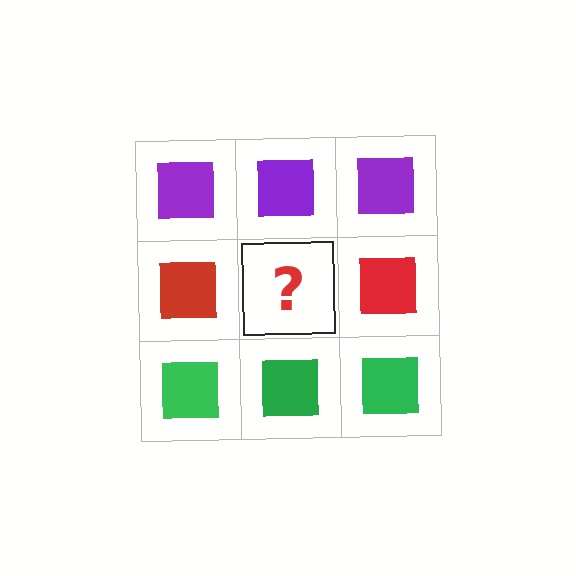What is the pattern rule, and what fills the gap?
The rule is that each row has a consistent color. The gap should be filled with a red square.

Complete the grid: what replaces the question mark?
The question mark should be replaced with a red square.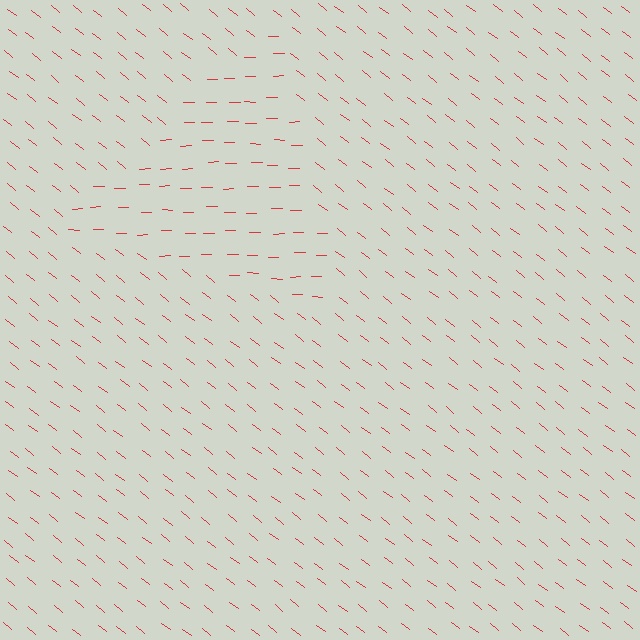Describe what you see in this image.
The image is filled with small red line segments. A triangle region in the image has lines oriented differently from the surrounding lines, creating a visible texture boundary.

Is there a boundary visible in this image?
Yes, there is a texture boundary formed by a change in line orientation.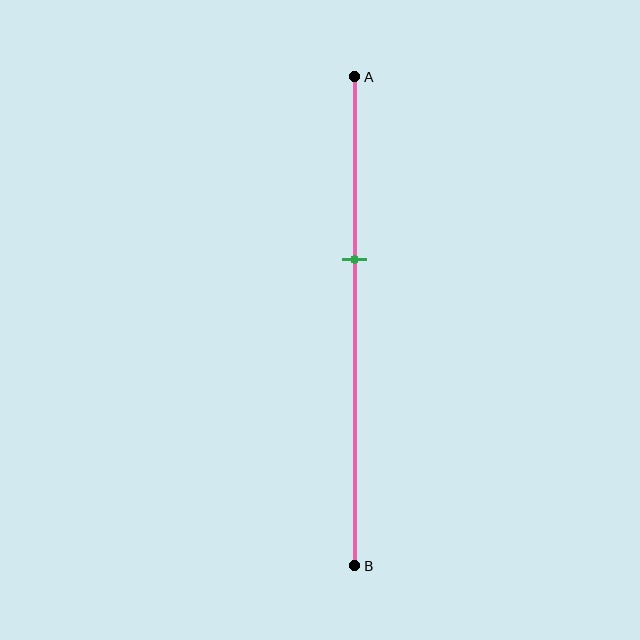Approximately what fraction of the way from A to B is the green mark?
The green mark is approximately 35% of the way from A to B.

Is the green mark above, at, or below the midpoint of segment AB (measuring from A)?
The green mark is above the midpoint of segment AB.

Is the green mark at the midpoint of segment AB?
No, the mark is at about 35% from A, not at the 50% midpoint.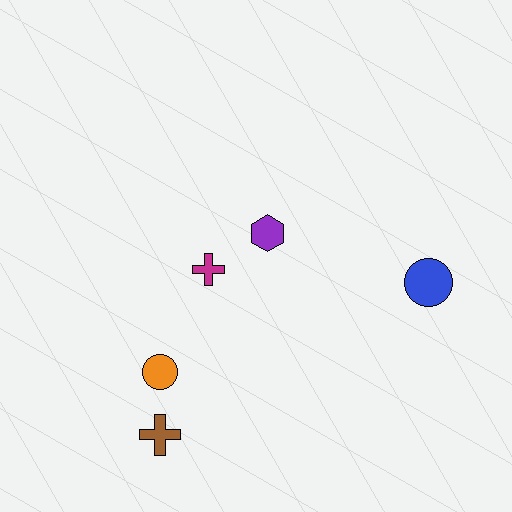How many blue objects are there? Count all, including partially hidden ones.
There is 1 blue object.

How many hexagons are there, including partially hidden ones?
There is 1 hexagon.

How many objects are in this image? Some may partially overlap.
There are 5 objects.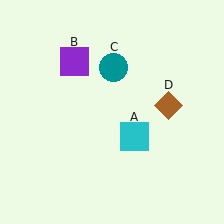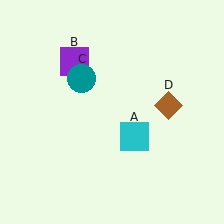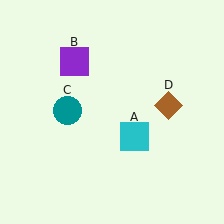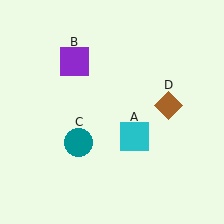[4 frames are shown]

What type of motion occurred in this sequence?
The teal circle (object C) rotated counterclockwise around the center of the scene.